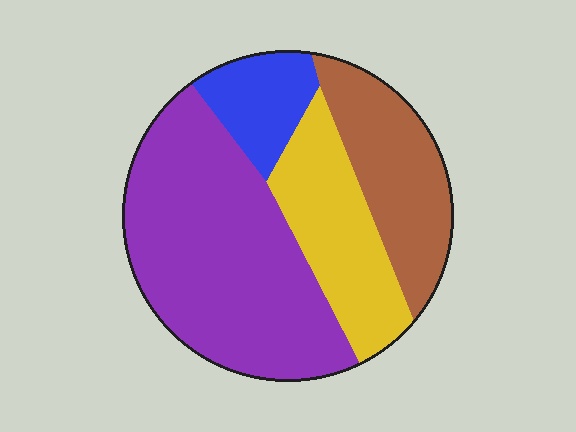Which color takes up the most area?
Purple, at roughly 45%.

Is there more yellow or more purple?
Purple.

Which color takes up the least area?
Blue, at roughly 10%.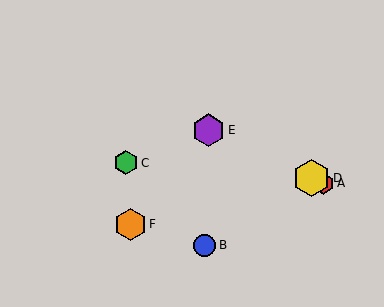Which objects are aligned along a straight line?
Objects A, D, E are aligned along a straight line.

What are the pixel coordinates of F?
Object F is at (131, 224).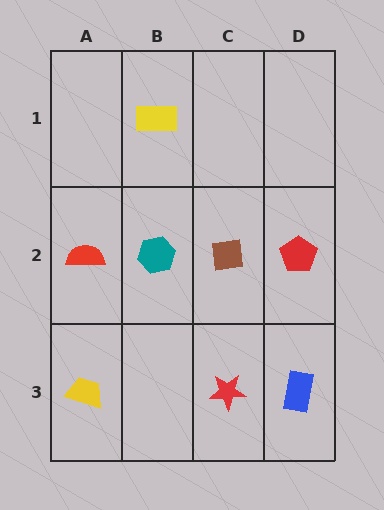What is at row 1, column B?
A yellow rectangle.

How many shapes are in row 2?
4 shapes.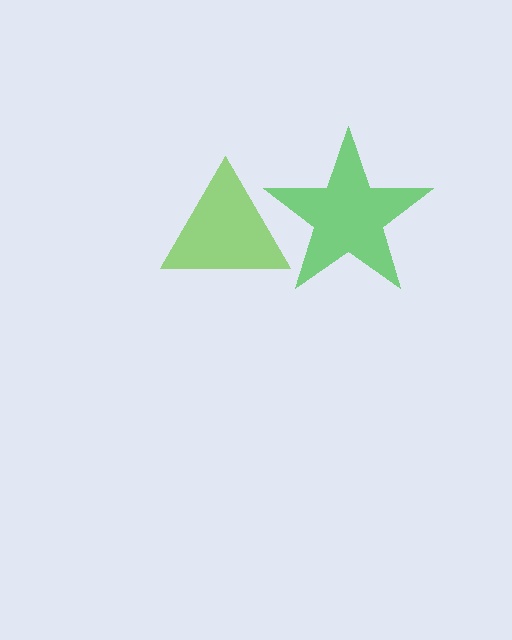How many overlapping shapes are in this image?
There are 2 overlapping shapes in the image.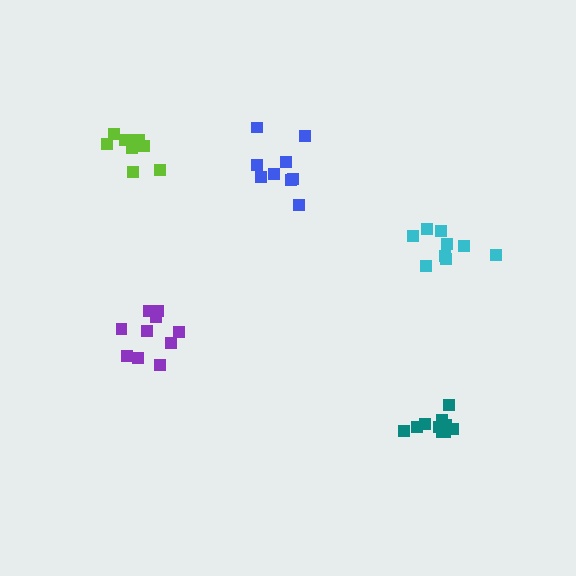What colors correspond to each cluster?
The clusters are colored: purple, cyan, teal, blue, lime.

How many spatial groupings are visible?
There are 5 spatial groupings.